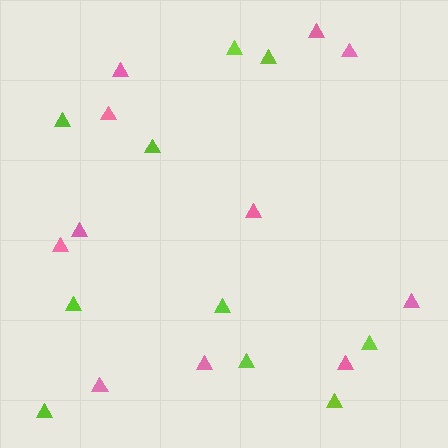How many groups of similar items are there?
There are 2 groups: one group of lime triangles (10) and one group of pink triangles (11).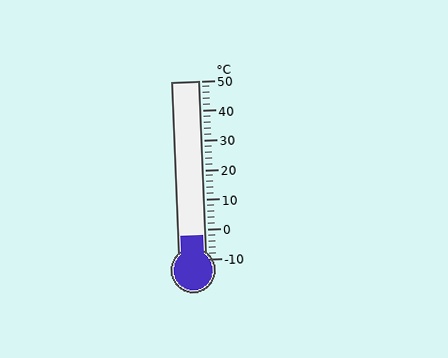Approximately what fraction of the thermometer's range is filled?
The thermometer is filled to approximately 15% of its range.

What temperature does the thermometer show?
The thermometer shows approximately -2°C.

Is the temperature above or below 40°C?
The temperature is below 40°C.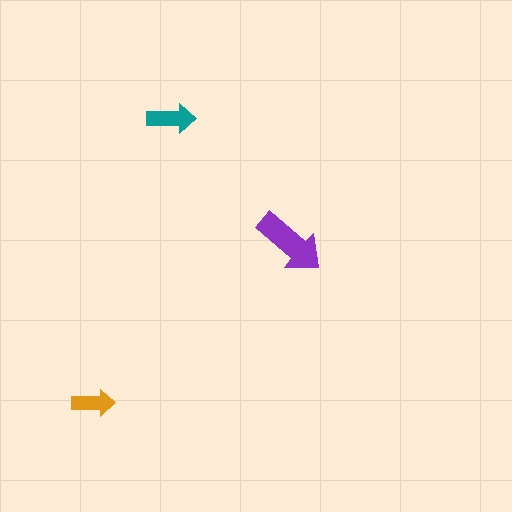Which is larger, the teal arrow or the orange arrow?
The teal one.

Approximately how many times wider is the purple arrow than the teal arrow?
About 1.5 times wider.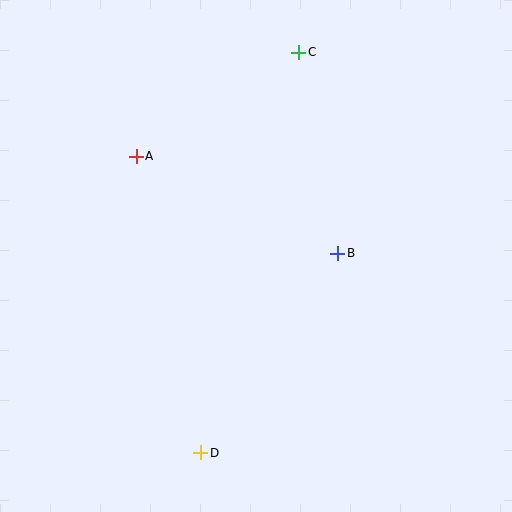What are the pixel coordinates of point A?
Point A is at (136, 156).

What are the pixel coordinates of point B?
Point B is at (338, 253).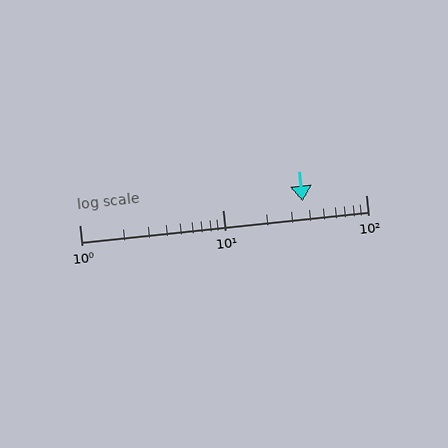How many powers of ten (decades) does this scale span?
The scale spans 2 decades, from 1 to 100.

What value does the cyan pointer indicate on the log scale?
The pointer indicates approximately 36.